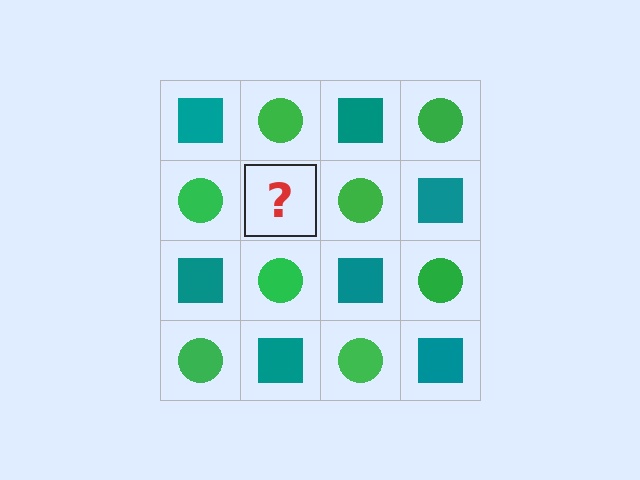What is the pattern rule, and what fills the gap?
The rule is that it alternates teal square and green circle in a checkerboard pattern. The gap should be filled with a teal square.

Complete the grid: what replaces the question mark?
The question mark should be replaced with a teal square.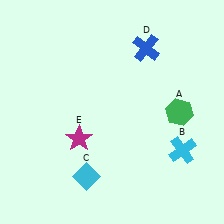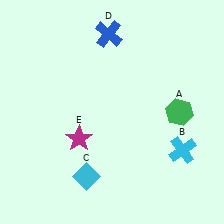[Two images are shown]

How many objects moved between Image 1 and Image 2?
1 object moved between the two images.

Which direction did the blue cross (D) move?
The blue cross (D) moved left.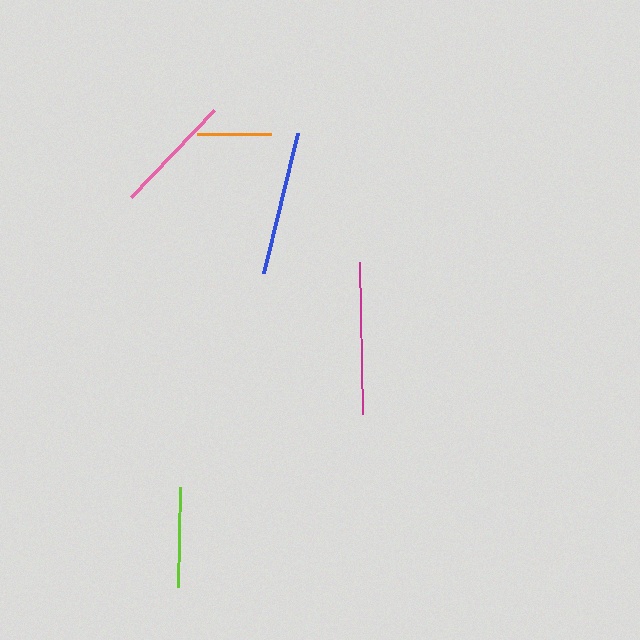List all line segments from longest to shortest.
From longest to shortest: magenta, blue, pink, lime, orange.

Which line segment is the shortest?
The orange line is the shortest at approximately 74 pixels.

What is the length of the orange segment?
The orange segment is approximately 74 pixels long.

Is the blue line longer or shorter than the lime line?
The blue line is longer than the lime line.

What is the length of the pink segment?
The pink segment is approximately 120 pixels long.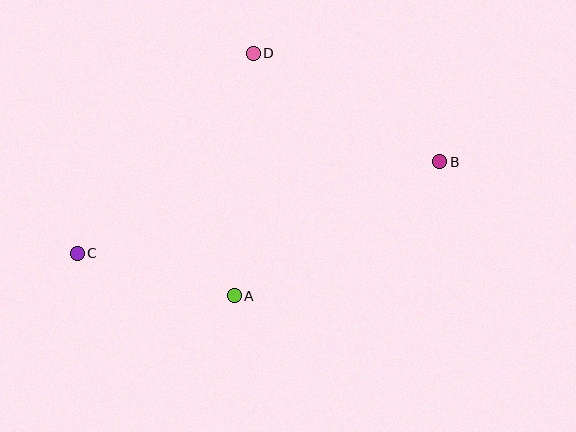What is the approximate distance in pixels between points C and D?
The distance between C and D is approximately 266 pixels.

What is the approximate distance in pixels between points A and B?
The distance between A and B is approximately 245 pixels.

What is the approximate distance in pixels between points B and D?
The distance between B and D is approximately 216 pixels.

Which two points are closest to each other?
Points A and C are closest to each other.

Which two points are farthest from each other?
Points B and C are farthest from each other.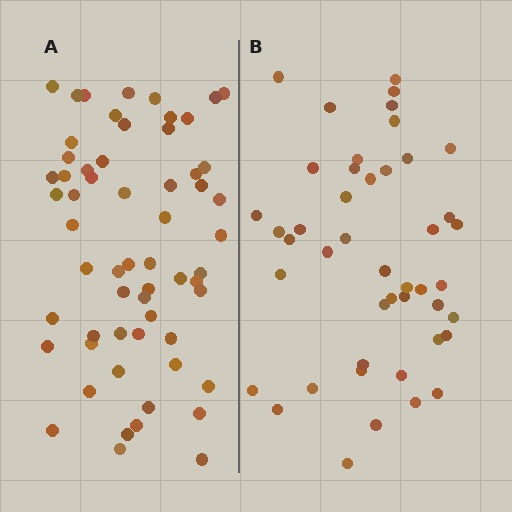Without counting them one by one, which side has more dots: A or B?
Region A (the left region) has more dots.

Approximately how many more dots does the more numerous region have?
Region A has approximately 15 more dots than region B.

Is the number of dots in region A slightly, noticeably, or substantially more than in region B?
Region A has noticeably more, but not dramatically so. The ratio is roughly 1.3 to 1.